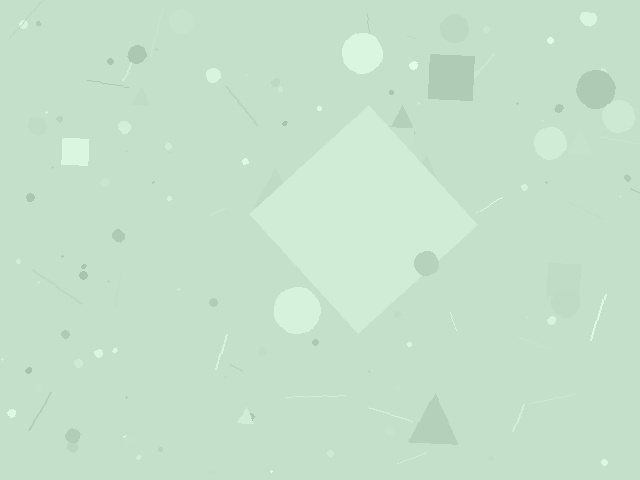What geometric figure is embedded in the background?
A diamond is embedded in the background.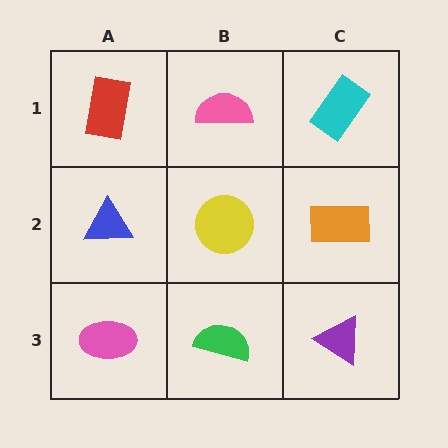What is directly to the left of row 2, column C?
A yellow circle.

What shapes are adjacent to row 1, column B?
A yellow circle (row 2, column B), a red rectangle (row 1, column A), a cyan rectangle (row 1, column C).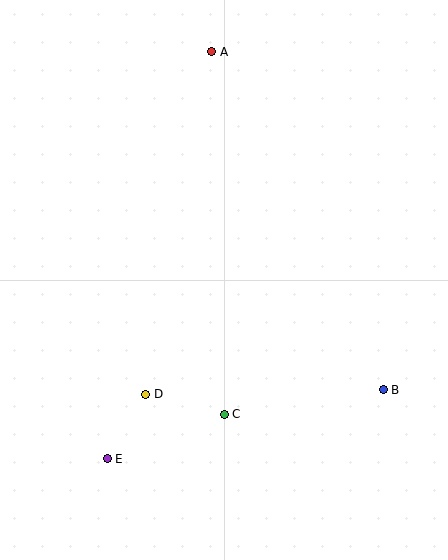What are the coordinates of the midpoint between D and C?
The midpoint between D and C is at (185, 404).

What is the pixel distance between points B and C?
The distance between B and C is 161 pixels.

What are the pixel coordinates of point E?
Point E is at (107, 459).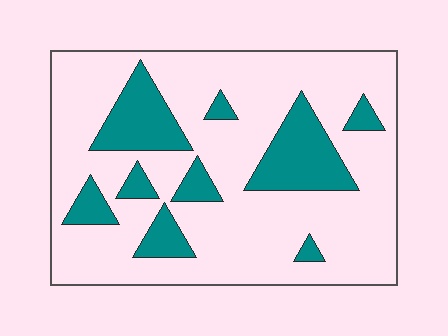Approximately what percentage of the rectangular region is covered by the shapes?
Approximately 20%.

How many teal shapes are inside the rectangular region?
9.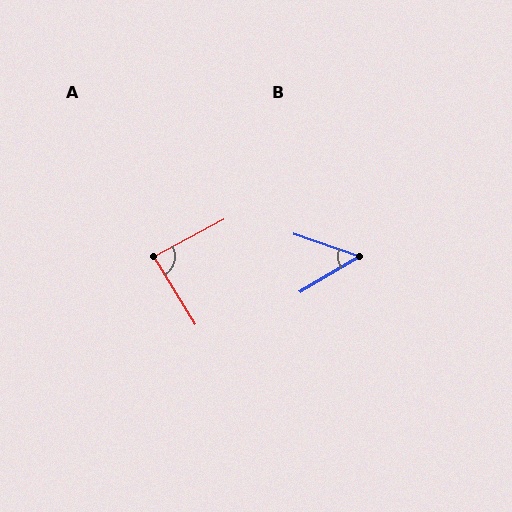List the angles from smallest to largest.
B (50°), A (87°).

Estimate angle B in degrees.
Approximately 50 degrees.